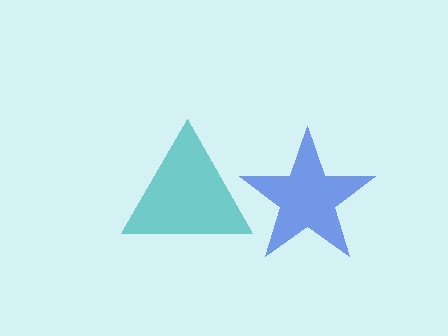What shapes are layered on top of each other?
The layered shapes are: a teal triangle, a blue star.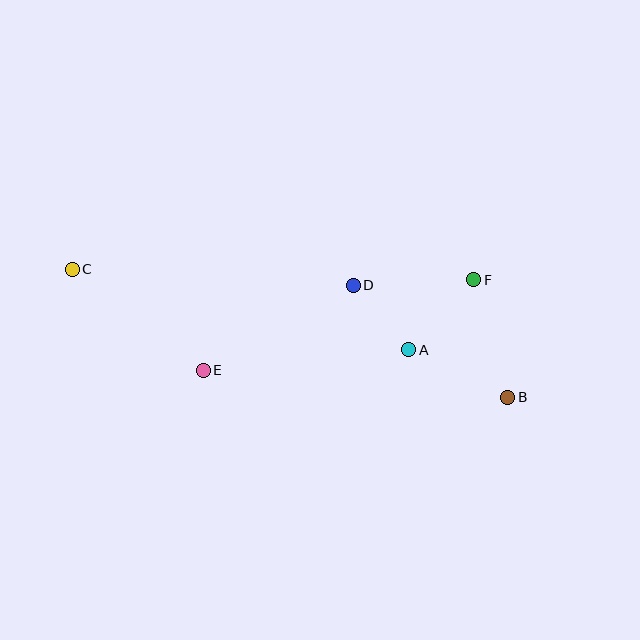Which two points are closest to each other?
Points A and D are closest to each other.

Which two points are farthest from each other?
Points B and C are farthest from each other.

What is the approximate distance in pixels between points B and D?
The distance between B and D is approximately 191 pixels.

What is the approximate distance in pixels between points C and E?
The distance between C and E is approximately 165 pixels.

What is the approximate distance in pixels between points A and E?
The distance between A and E is approximately 207 pixels.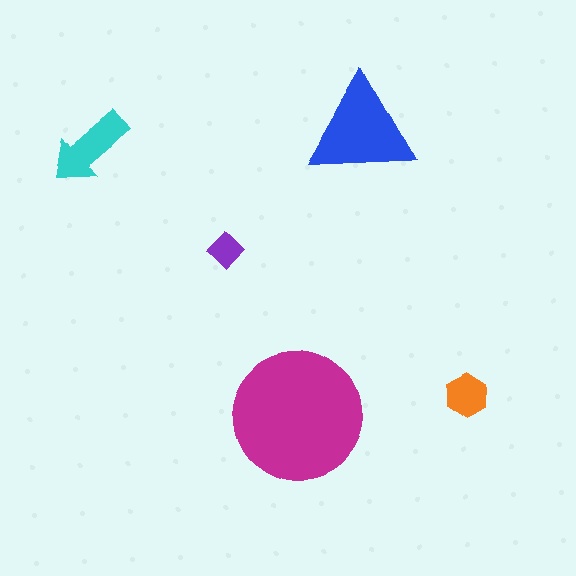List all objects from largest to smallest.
The magenta circle, the blue triangle, the cyan arrow, the orange hexagon, the purple diamond.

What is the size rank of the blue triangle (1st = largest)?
2nd.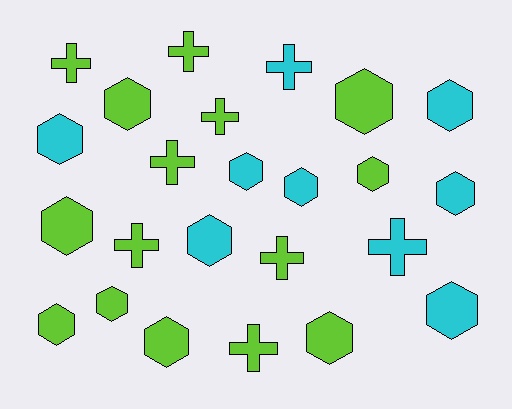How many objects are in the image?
There are 24 objects.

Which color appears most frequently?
Lime, with 15 objects.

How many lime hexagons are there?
There are 8 lime hexagons.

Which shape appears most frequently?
Hexagon, with 15 objects.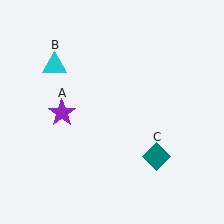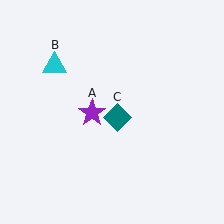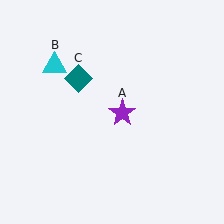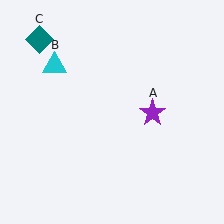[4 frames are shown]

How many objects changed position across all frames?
2 objects changed position: purple star (object A), teal diamond (object C).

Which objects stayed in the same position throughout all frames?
Cyan triangle (object B) remained stationary.